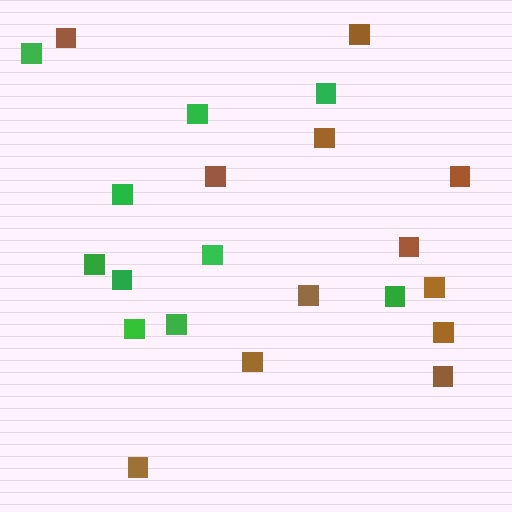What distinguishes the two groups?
There are 2 groups: one group of brown squares (12) and one group of green squares (10).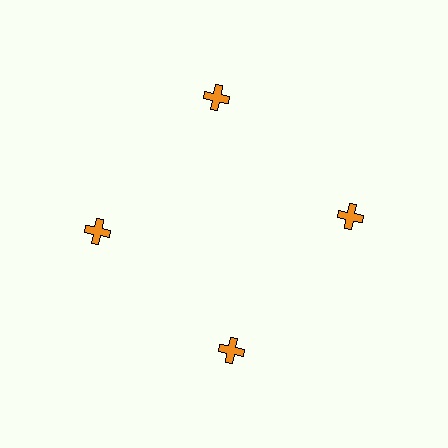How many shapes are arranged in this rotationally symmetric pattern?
There are 4 shapes, arranged in 4 groups of 1.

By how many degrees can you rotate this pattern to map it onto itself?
The pattern maps onto itself every 90 degrees of rotation.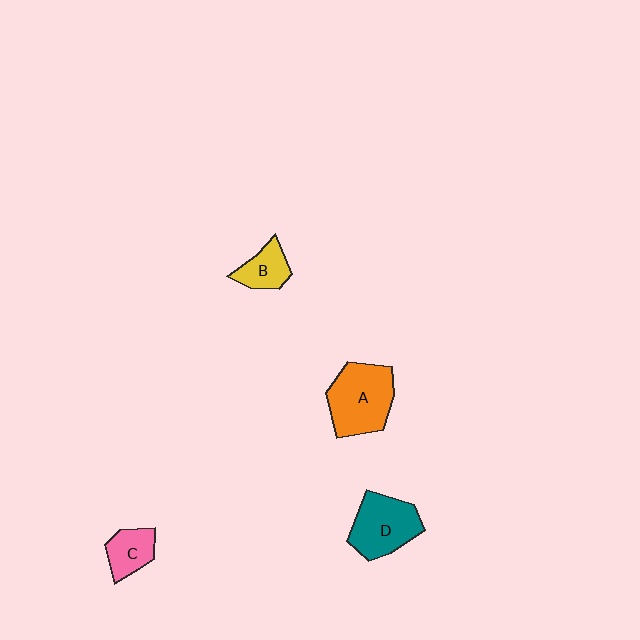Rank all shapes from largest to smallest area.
From largest to smallest: A (orange), D (teal), C (pink), B (yellow).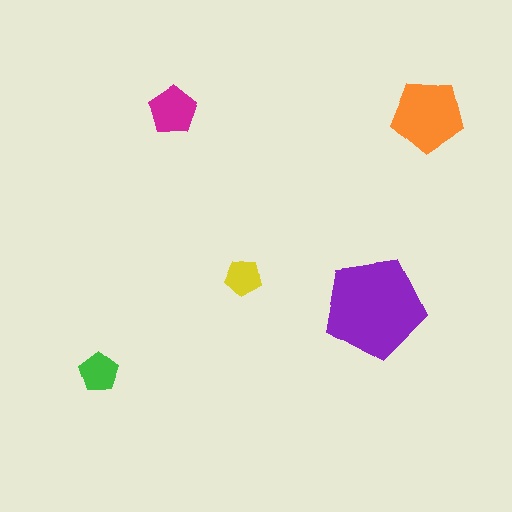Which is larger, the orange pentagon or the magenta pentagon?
The orange one.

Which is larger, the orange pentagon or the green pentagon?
The orange one.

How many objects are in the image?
There are 5 objects in the image.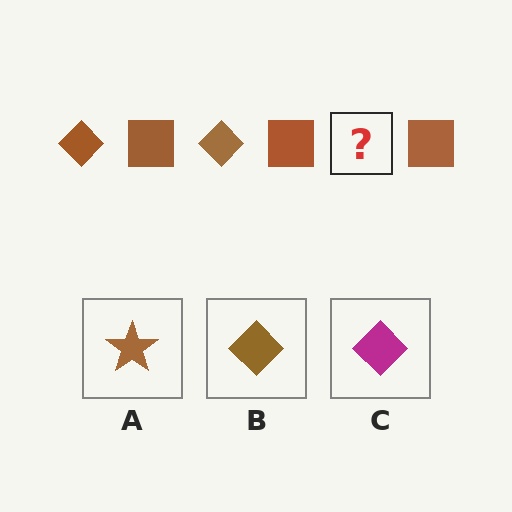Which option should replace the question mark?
Option B.